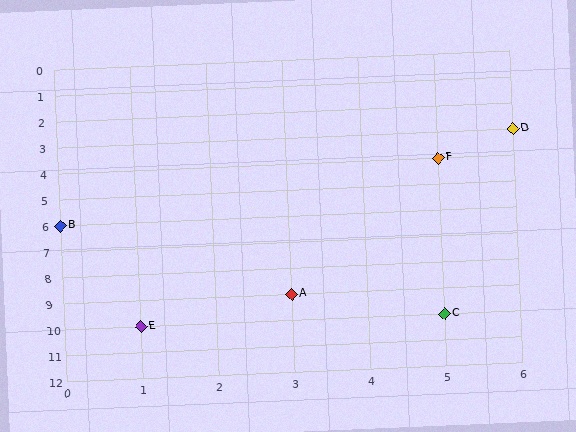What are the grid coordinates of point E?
Point E is at grid coordinates (1, 10).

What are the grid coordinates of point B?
Point B is at grid coordinates (0, 6).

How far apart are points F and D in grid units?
Points F and D are 1 column and 1 row apart (about 1.4 grid units diagonally).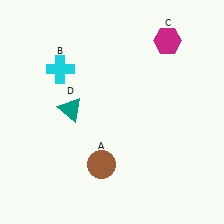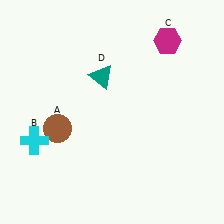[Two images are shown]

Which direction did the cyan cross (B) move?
The cyan cross (B) moved down.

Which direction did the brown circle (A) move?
The brown circle (A) moved left.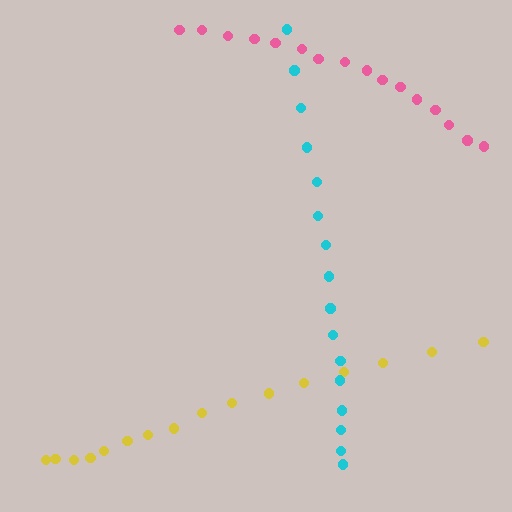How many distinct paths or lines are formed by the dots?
There are 3 distinct paths.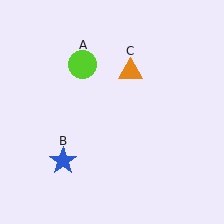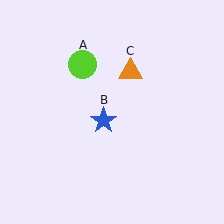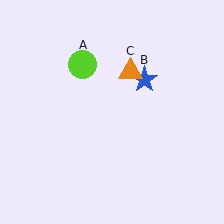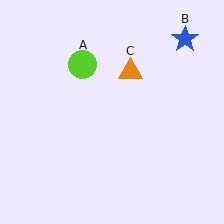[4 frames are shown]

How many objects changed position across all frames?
1 object changed position: blue star (object B).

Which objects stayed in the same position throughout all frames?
Lime circle (object A) and orange triangle (object C) remained stationary.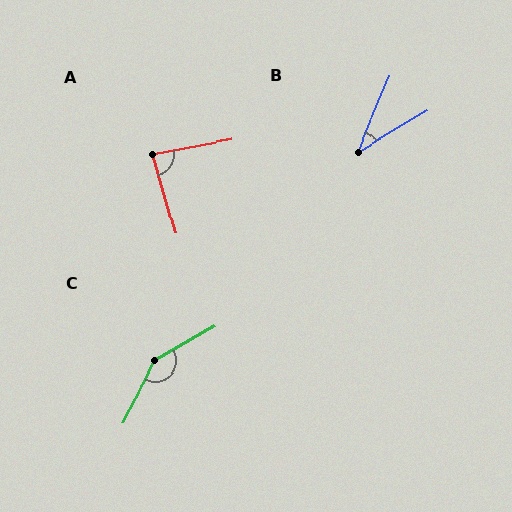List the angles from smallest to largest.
B (36°), A (84°), C (147°).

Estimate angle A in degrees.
Approximately 84 degrees.